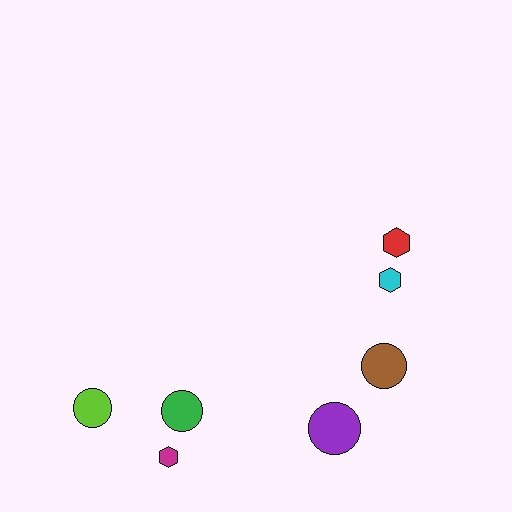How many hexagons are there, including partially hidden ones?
There are 3 hexagons.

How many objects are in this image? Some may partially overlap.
There are 7 objects.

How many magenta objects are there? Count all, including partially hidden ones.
There is 1 magenta object.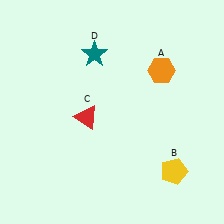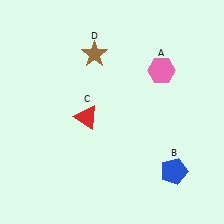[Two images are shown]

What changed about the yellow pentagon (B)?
In Image 1, B is yellow. In Image 2, it changed to blue.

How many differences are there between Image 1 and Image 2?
There are 3 differences between the two images.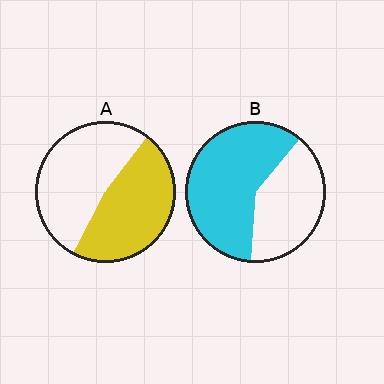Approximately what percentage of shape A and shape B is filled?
A is approximately 50% and B is approximately 60%.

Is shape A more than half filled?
Roughly half.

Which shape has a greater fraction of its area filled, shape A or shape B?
Shape B.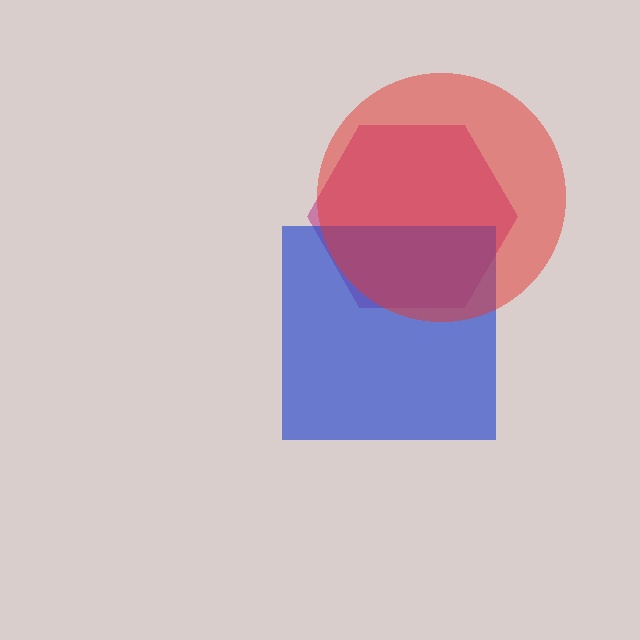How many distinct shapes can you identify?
There are 3 distinct shapes: a magenta hexagon, a blue square, a red circle.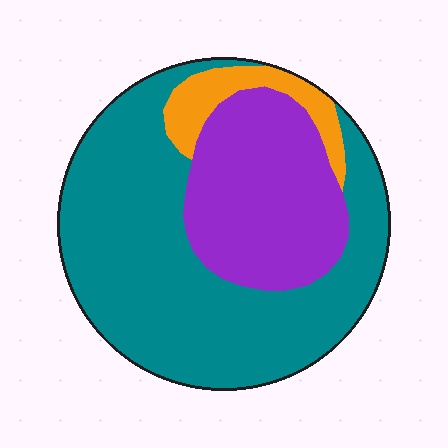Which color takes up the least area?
Orange, at roughly 10%.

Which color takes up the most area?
Teal, at roughly 60%.